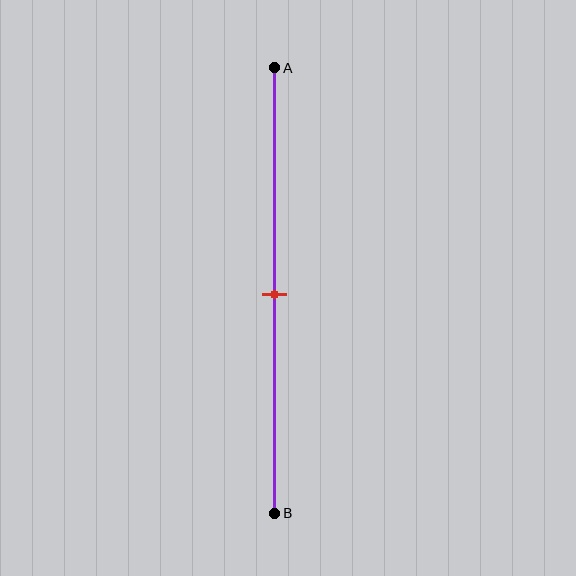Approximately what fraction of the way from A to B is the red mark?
The red mark is approximately 50% of the way from A to B.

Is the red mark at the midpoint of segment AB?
Yes, the mark is approximately at the midpoint.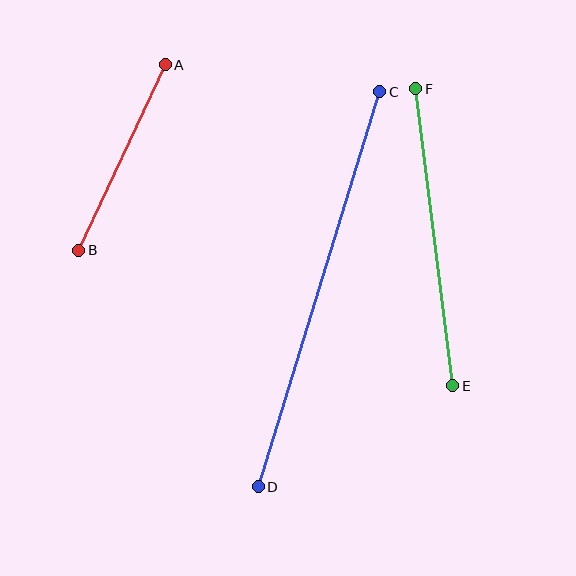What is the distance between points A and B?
The distance is approximately 204 pixels.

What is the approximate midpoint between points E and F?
The midpoint is at approximately (434, 237) pixels.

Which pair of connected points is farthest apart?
Points C and D are farthest apart.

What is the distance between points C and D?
The distance is approximately 413 pixels.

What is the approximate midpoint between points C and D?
The midpoint is at approximately (319, 289) pixels.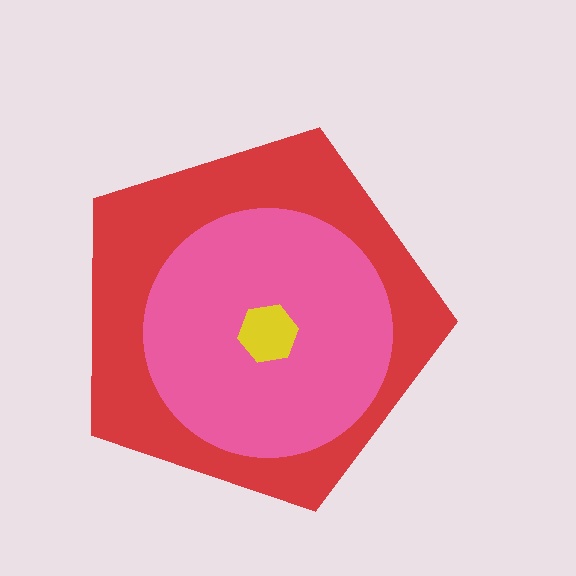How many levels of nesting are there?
3.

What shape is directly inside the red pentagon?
The pink circle.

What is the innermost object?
The yellow hexagon.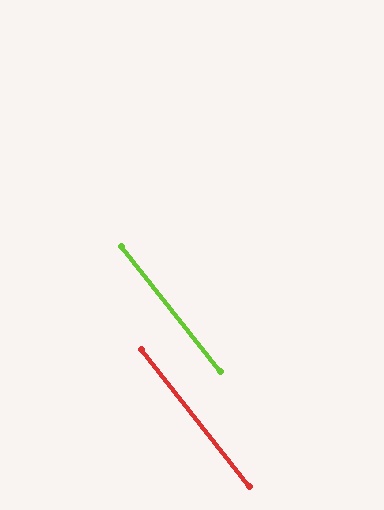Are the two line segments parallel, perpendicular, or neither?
Parallel — their directions differ by only 0.4°.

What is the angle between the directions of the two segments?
Approximately 0 degrees.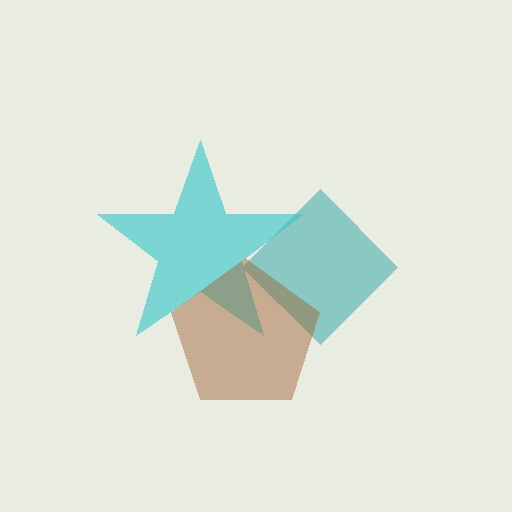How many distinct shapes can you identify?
There are 3 distinct shapes: a teal diamond, a cyan star, a brown pentagon.